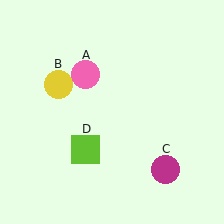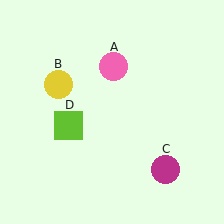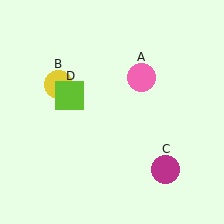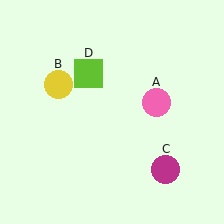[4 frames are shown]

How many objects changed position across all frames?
2 objects changed position: pink circle (object A), lime square (object D).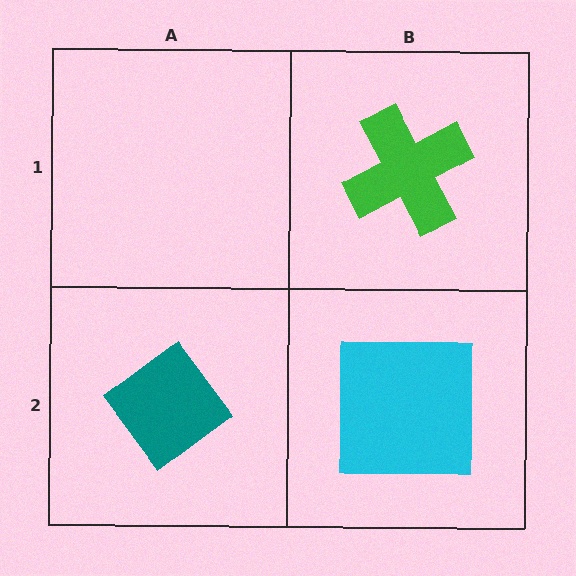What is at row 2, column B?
A cyan square.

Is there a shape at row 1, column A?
No, that cell is empty.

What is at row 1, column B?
A green cross.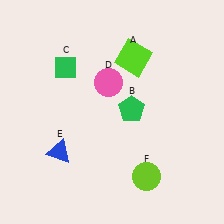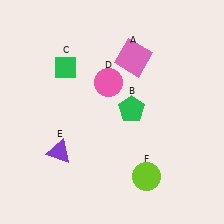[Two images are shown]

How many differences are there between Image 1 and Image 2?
There are 2 differences between the two images.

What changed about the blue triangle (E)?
In Image 1, E is blue. In Image 2, it changed to purple.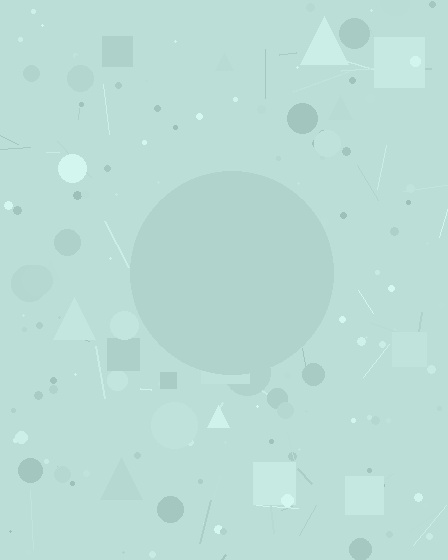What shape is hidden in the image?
A circle is hidden in the image.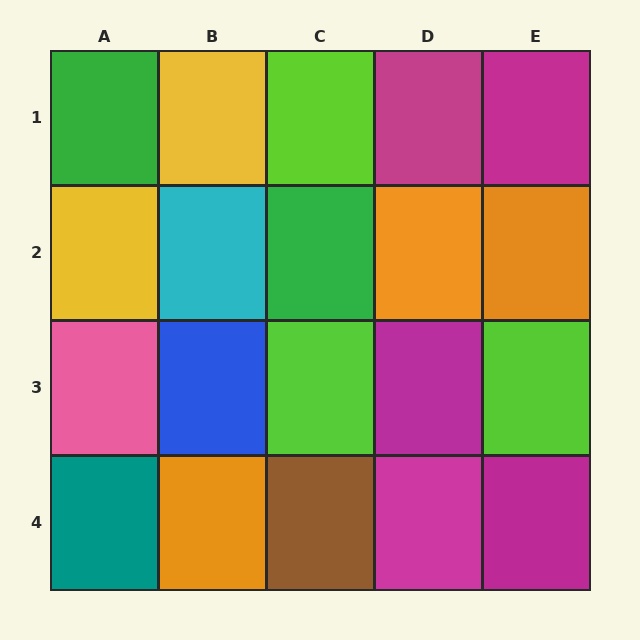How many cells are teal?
1 cell is teal.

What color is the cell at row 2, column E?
Orange.